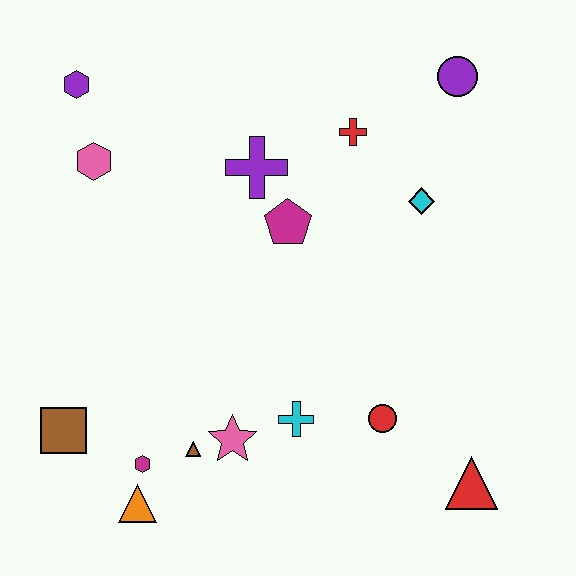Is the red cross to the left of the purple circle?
Yes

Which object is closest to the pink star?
The brown triangle is closest to the pink star.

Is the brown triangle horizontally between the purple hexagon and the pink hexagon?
No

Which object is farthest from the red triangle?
The purple hexagon is farthest from the red triangle.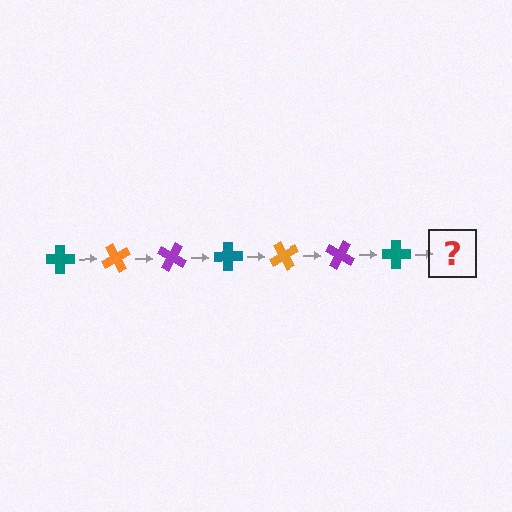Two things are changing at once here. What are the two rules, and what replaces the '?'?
The two rules are that it rotates 60 degrees each step and the color cycles through teal, orange, and purple. The '?' should be an orange cross, rotated 420 degrees from the start.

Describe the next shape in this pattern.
It should be an orange cross, rotated 420 degrees from the start.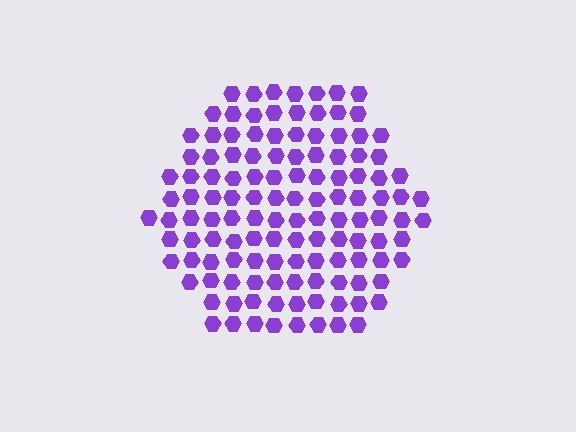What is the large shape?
The large shape is a hexagon.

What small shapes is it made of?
It is made of small hexagons.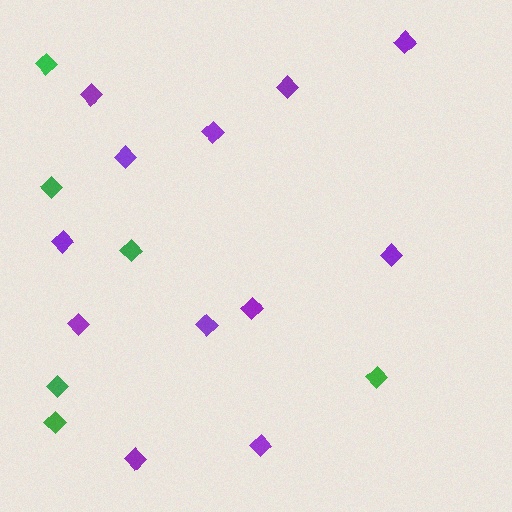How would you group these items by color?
There are 2 groups: one group of green diamonds (6) and one group of purple diamonds (12).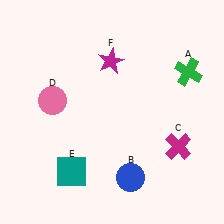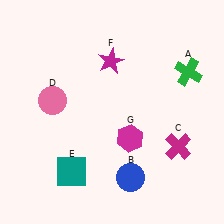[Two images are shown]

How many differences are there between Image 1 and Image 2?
There is 1 difference between the two images.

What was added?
A magenta hexagon (G) was added in Image 2.